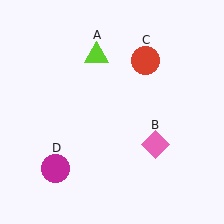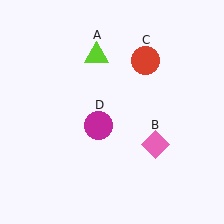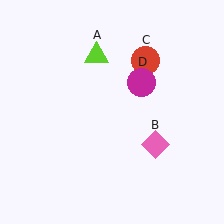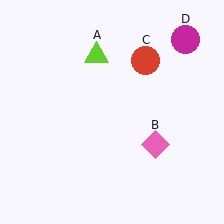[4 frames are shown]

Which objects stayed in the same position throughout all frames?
Lime triangle (object A) and pink diamond (object B) and red circle (object C) remained stationary.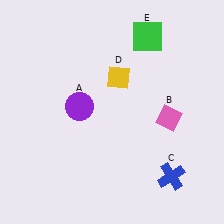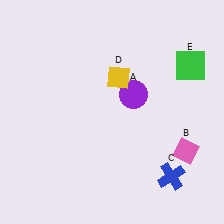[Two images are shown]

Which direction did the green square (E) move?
The green square (E) moved right.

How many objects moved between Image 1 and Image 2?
3 objects moved between the two images.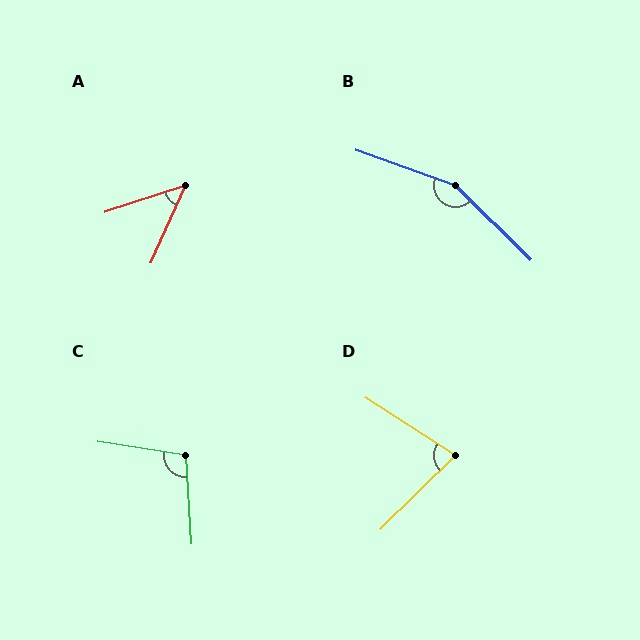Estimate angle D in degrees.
Approximately 77 degrees.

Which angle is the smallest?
A, at approximately 48 degrees.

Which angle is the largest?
B, at approximately 155 degrees.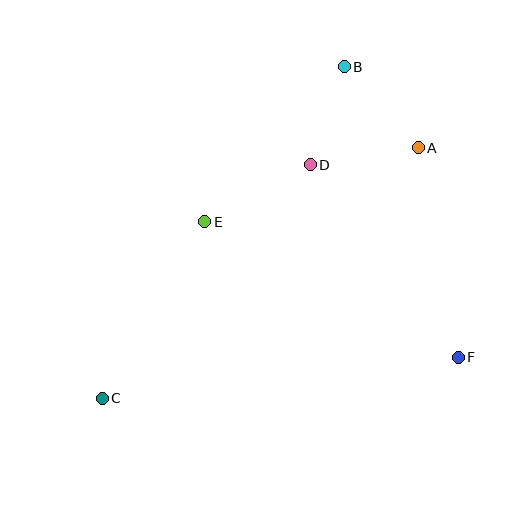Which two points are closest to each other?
Points B and D are closest to each other.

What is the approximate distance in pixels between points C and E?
The distance between C and E is approximately 205 pixels.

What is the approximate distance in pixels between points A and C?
The distance between A and C is approximately 403 pixels.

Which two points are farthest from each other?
Points B and C are farthest from each other.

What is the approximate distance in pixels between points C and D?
The distance between C and D is approximately 313 pixels.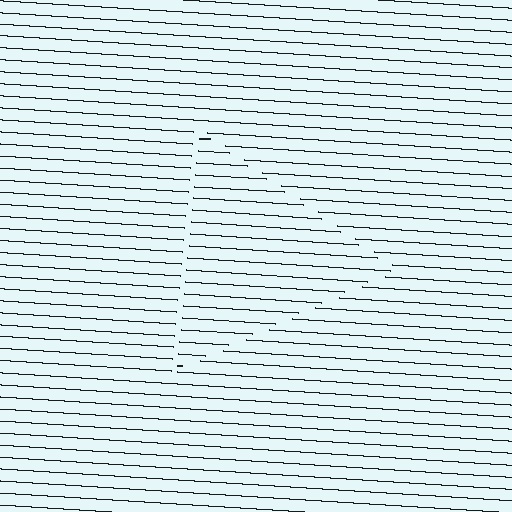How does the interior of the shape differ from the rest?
The interior of the shape contains the same grating, shifted by half a period — the contour is defined by the phase discontinuity where line-ends from the inner and outer gratings abut.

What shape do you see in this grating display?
An illusory triangle. The interior of the shape contains the same grating, shifted by half a period — the contour is defined by the phase discontinuity where line-ends from the inner and outer gratings abut.